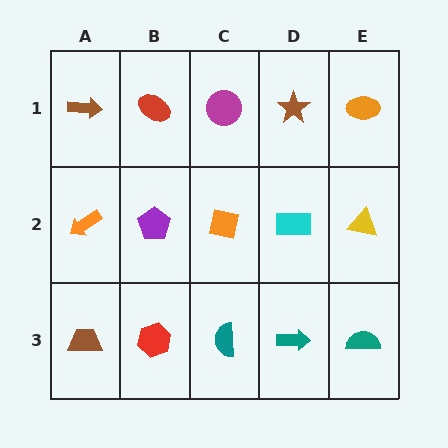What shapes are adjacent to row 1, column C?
An orange square (row 2, column C), a red ellipse (row 1, column B), a brown star (row 1, column D).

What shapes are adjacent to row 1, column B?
A purple pentagon (row 2, column B), a brown arrow (row 1, column A), a magenta circle (row 1, column C).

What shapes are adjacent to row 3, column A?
An orange arrow (row 2, column A), a red hexagon (row 3, column B).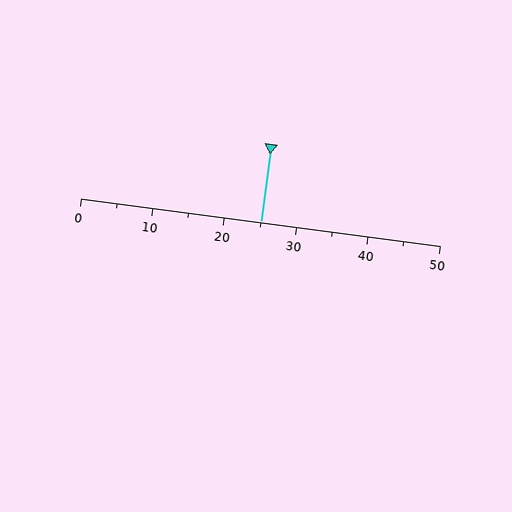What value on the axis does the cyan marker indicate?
The marker indicates approximately 25.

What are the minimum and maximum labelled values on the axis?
The axis runs from 0 to 50.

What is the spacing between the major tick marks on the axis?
The major ticks are spaced 10 apart.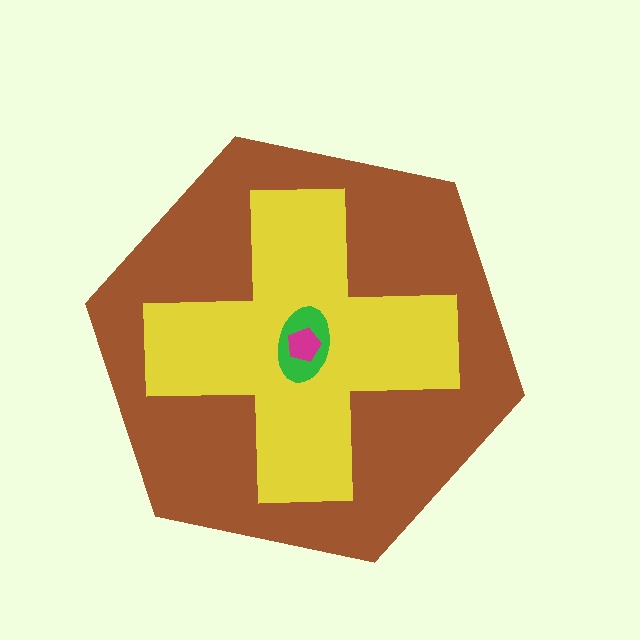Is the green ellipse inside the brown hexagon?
Yes.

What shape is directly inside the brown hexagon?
The yellow cross.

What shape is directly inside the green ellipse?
The magenta pentagon.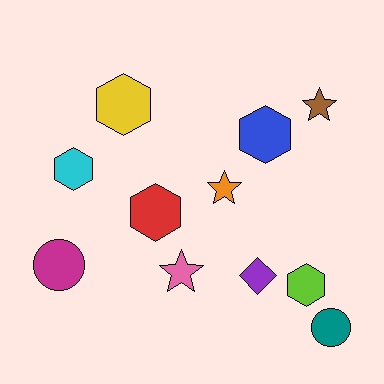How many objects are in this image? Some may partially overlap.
There are 11 objects.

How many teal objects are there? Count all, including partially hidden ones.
There is 1 teal object.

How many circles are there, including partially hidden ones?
There are 2 circles.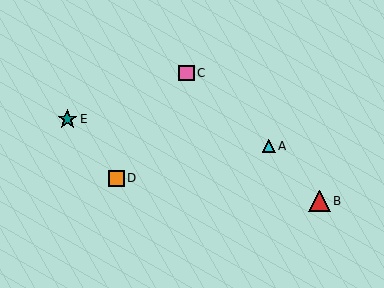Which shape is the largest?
The red triangle (labeled B) is the largest.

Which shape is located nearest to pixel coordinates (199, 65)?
The pink square (labeled C) at (186, 73) is nearest to that location.